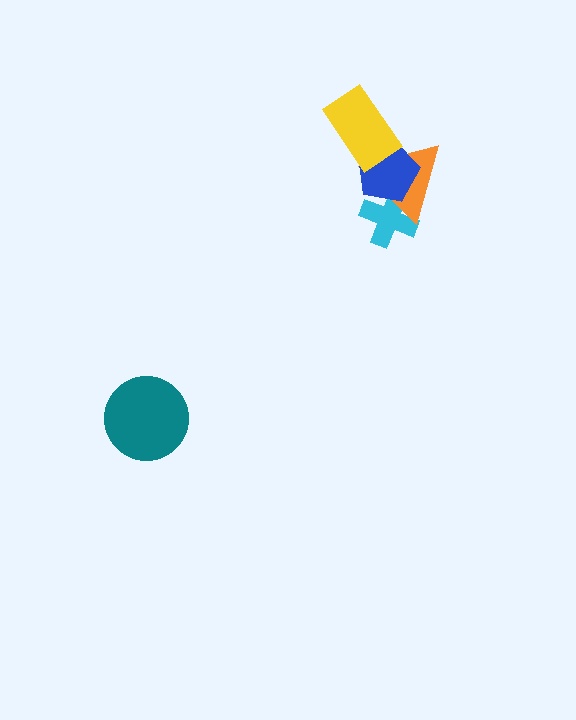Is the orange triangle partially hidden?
Yes, it is partially covered by another shape.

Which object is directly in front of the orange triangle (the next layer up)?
The blue pentagon is directly in front of the orange triangle.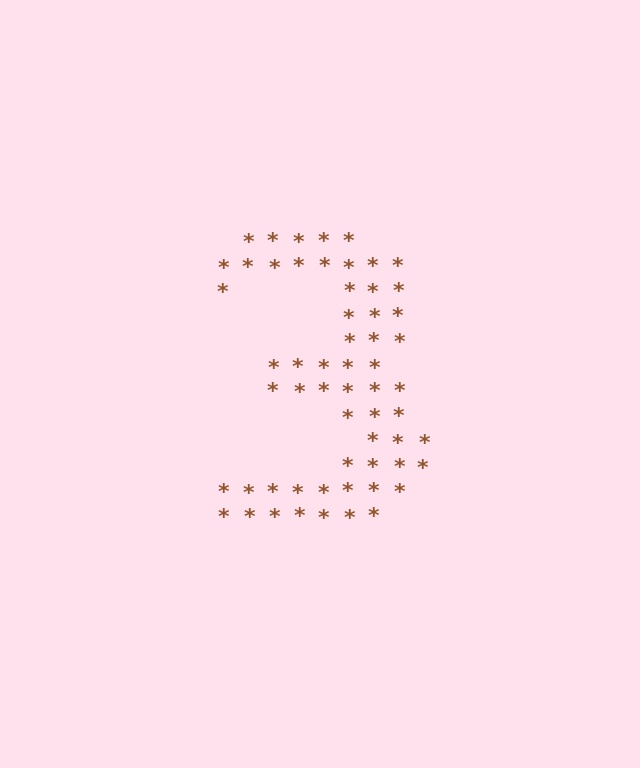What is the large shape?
The large shape is the digit 3.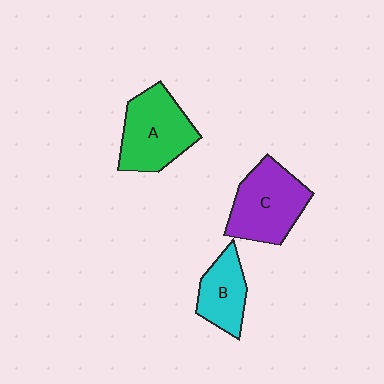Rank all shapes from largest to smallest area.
From largest to smallest: C (purple), A (green), B (cyan).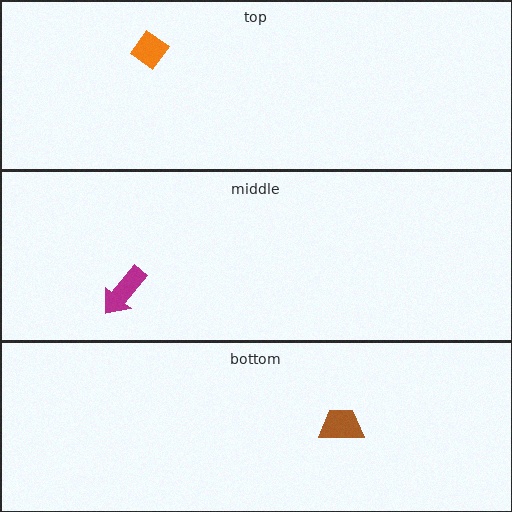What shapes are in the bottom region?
The brown trapezoid.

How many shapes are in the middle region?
1.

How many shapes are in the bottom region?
1.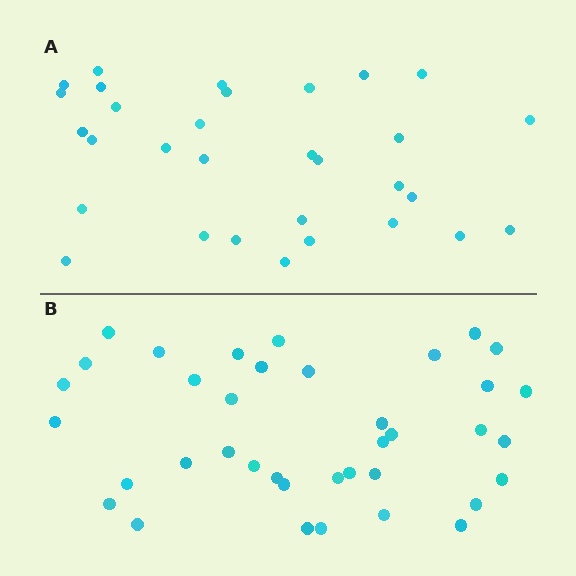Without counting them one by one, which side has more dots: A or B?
Region B (the bottom region) has more dots.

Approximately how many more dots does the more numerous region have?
Region B has roughly 8 or so more dots than region A.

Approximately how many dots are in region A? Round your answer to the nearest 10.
About 30 dots. (The exact count is 31, which rounds to 30.)